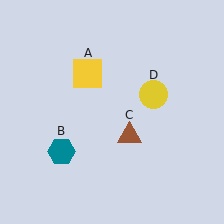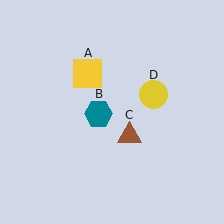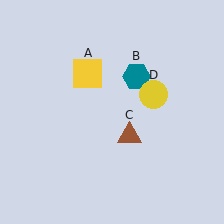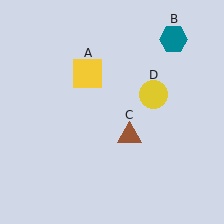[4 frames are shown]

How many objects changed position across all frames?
1 object changed position: teal hexagon (object B).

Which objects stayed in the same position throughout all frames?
Yellow square (object A) and brown triangle (object C) and yellow circle (object D) remained stationary.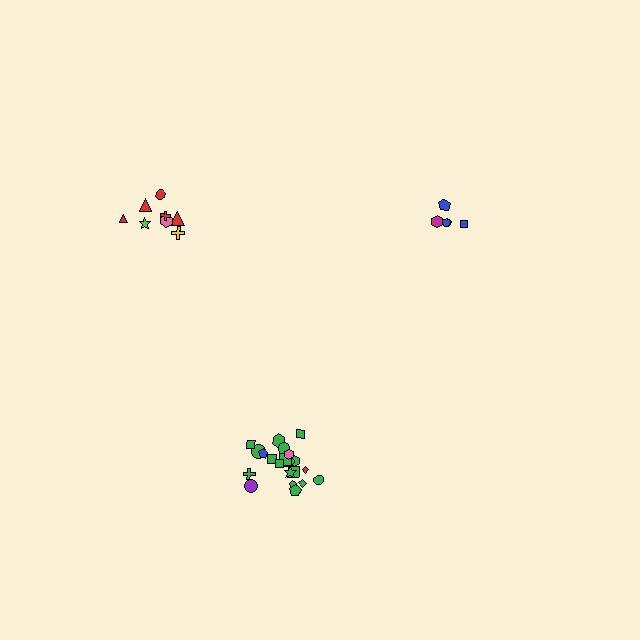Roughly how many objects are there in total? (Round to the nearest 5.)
Roughly 35 objects in total.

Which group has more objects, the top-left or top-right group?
The top-left group.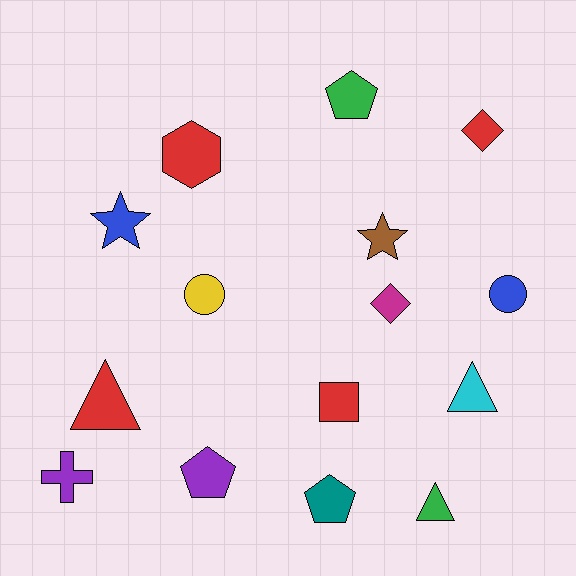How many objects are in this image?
There are 15 objects.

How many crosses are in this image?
There is 1 cross.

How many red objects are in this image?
There are 4 red objects.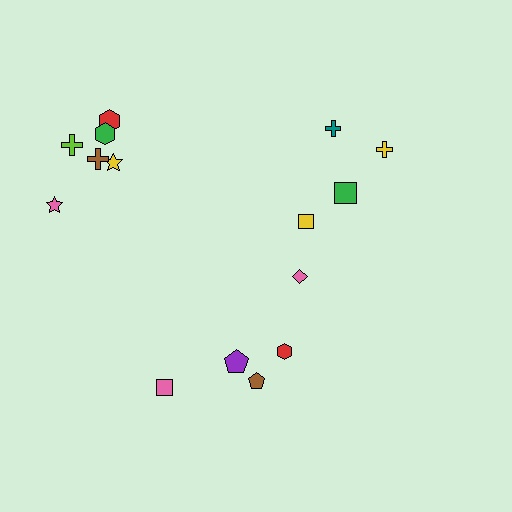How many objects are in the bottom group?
There are 5 objects.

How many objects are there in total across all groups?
There are 15 objects.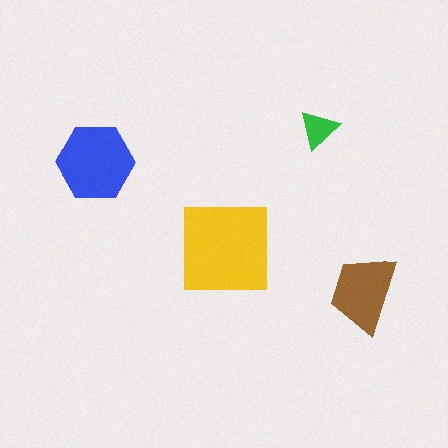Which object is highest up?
The green triangle is topmost.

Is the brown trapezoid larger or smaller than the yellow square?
Smaller.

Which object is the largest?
The yellow square.